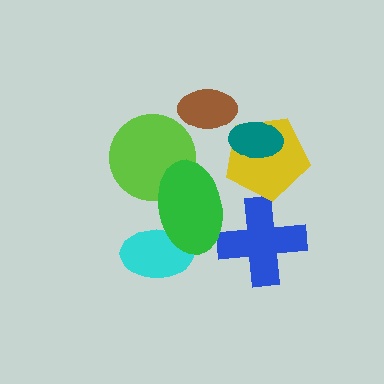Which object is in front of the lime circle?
The green ellipse is in front of the lime circle.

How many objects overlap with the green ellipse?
3 objects overlap with the green ellipse.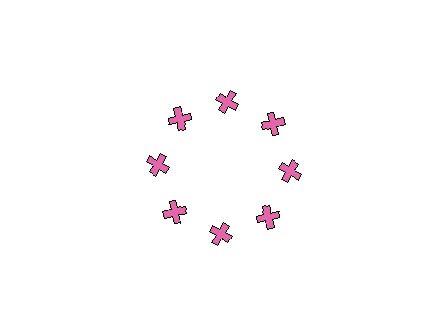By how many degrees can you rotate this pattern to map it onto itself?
The pattern maps onto itself every 45 degrees of rotation.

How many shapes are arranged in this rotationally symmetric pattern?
There are 8 shapes, arranged in 8 groups of 1.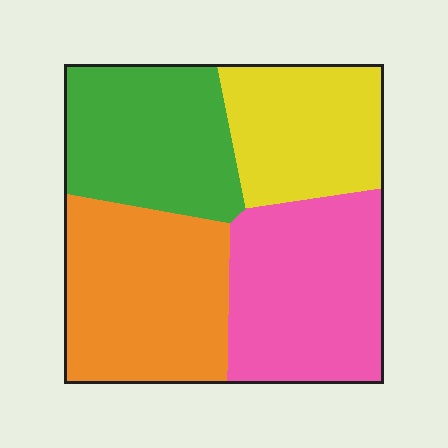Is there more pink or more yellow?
Pink.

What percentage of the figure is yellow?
Yellow takes up between a sixth and a third of the figure.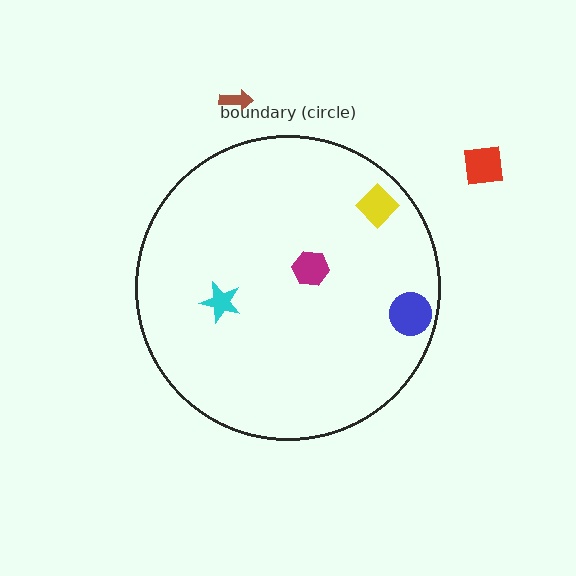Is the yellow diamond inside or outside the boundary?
Inside.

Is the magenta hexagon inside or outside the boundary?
Inside.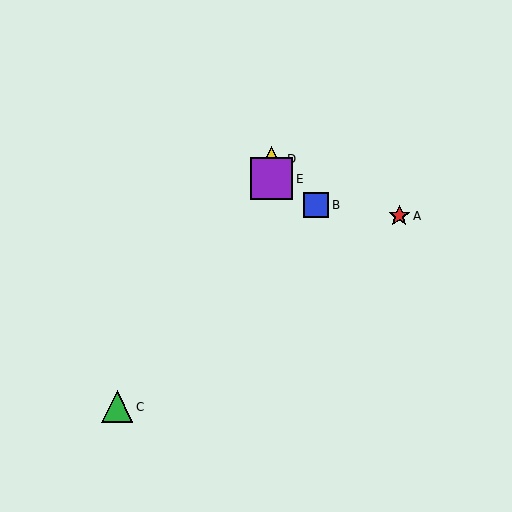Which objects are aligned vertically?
Objects D, E are aligned vertically.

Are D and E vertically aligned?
Yes, both are at x≈271.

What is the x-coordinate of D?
Object D is at x≈271.